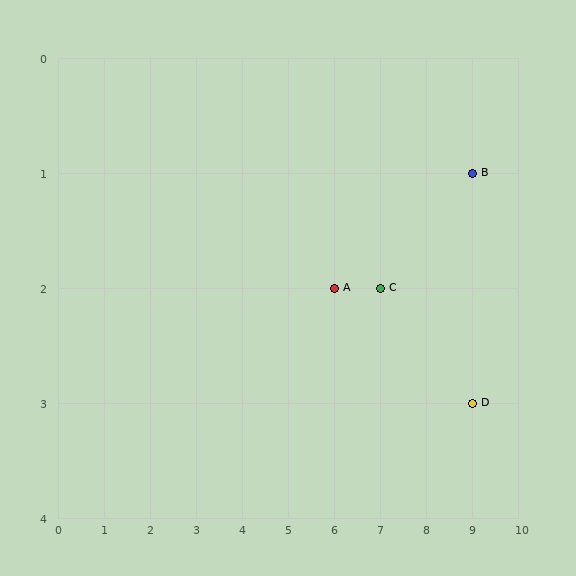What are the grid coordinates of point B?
Point B is at grid coordinates (9, 1).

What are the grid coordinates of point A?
Point A is at grid coordinates (6, 2).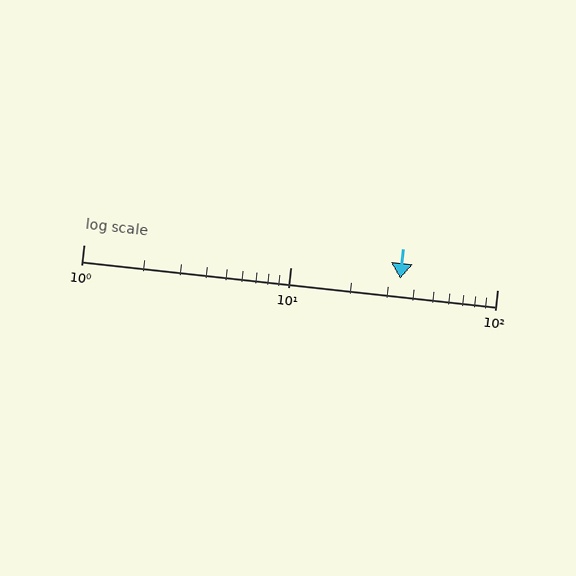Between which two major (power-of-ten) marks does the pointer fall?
The pointer is between 10 and 100.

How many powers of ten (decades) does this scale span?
The scale spans 2 decades, from 1 to 100.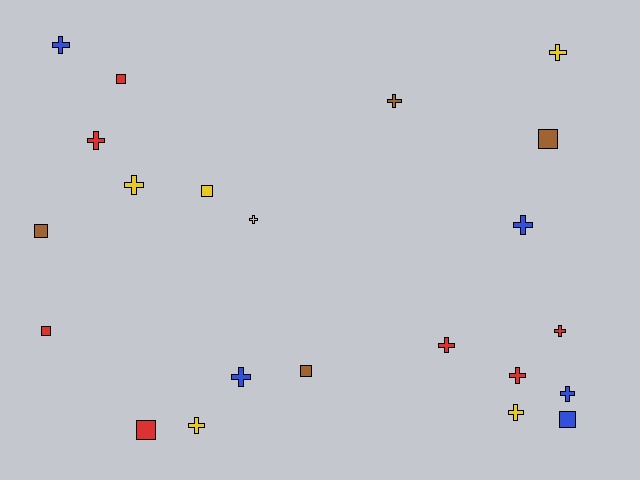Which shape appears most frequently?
Cross, with 14 objects.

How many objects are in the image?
There are 22 objects.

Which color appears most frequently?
Red, with 7 objects.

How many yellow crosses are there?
There are 5 yellow crosses.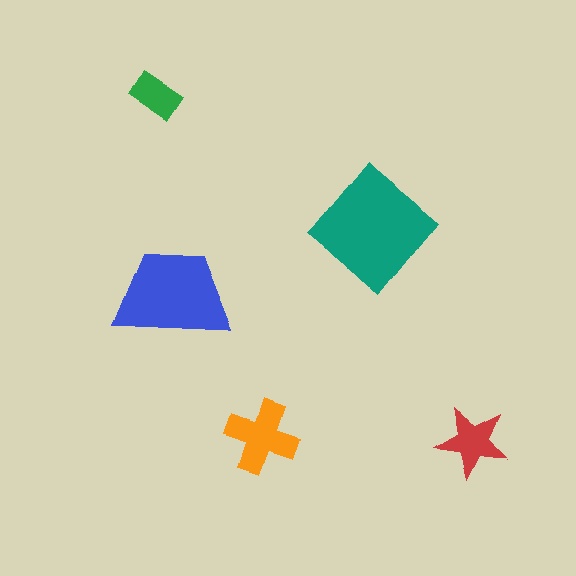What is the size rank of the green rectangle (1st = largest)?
5th.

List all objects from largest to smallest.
The teal diamond, the blue trapezoid, the orange cross, the red star, the green rectangle.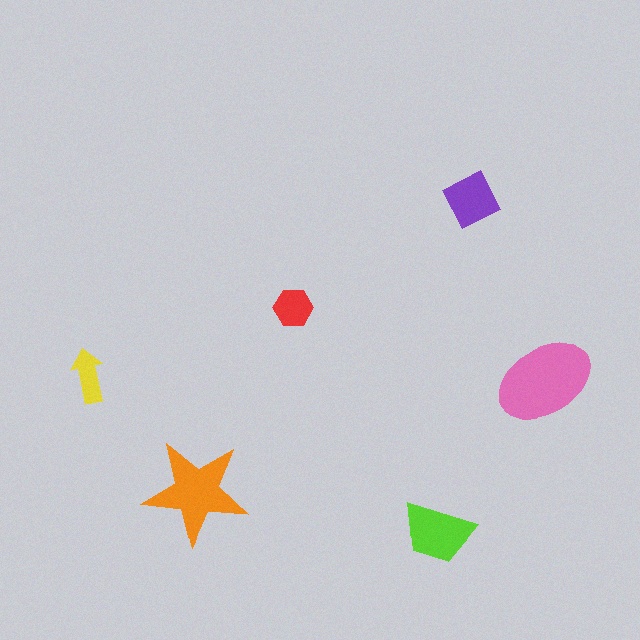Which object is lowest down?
The lime trapezoid is bottommost.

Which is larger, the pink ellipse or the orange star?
The pink ellipse.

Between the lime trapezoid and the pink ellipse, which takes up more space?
The pink ellipse.